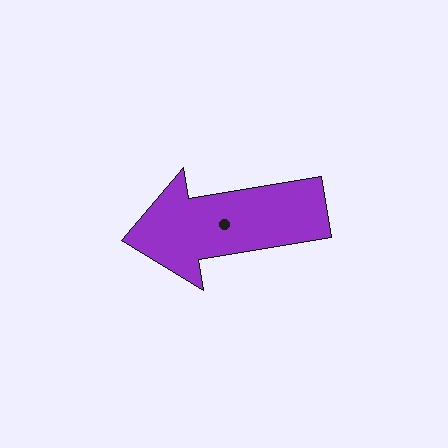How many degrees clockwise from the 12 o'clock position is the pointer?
Approximately 261 degrees.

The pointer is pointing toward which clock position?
Roughly 9 o'clock.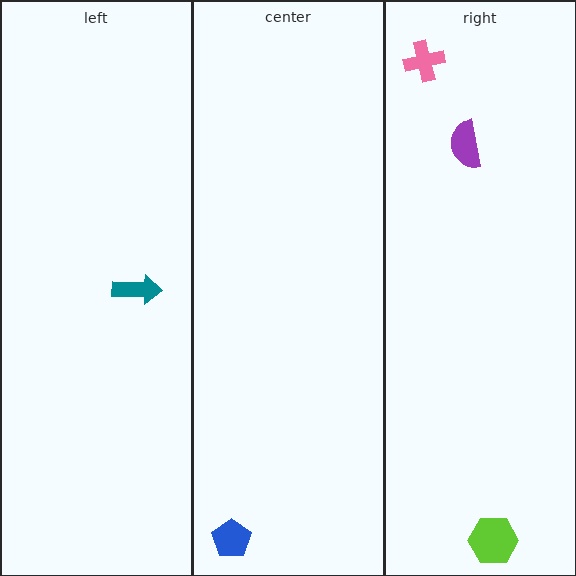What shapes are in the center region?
The blue pentagon.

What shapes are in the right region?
The lime hexagon, the purple semicircle, the pink cross.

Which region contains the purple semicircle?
The right region.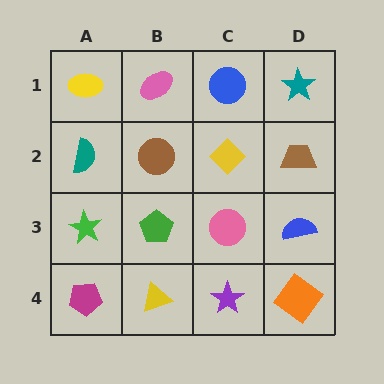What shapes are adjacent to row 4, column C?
A pink circle (row 3, column C), a yellow triangle (row 4, column B), an orange diamond (row 4, column D).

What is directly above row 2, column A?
A yellow ellipse.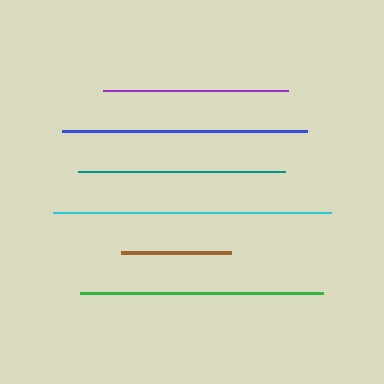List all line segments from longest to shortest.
From longest to shortest: cyan, blue, green, teal, purple, brown.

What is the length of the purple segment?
The purple segment is approximately 185 pixels long.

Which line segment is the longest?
The cyan line is the longest at approximately 278 pixels.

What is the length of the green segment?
The green segment is approximately 243 pixels long.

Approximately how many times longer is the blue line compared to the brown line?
The blue line is approximately 2.2 times the length of the brown line.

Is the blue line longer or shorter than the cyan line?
The cyan line is longer than the blue line.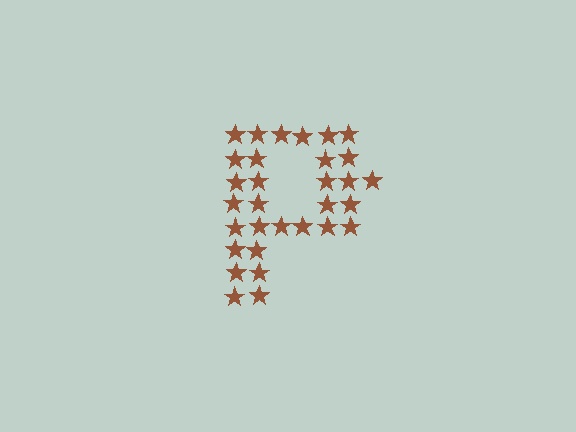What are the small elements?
The small elements are stars.